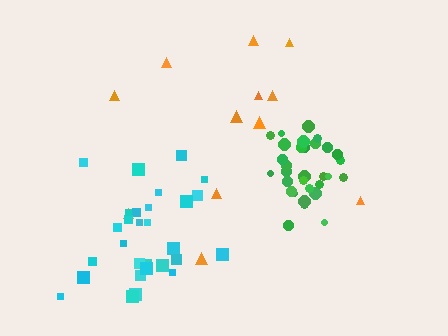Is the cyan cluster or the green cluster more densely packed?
Green.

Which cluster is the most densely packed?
Green.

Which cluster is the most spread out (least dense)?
Orange.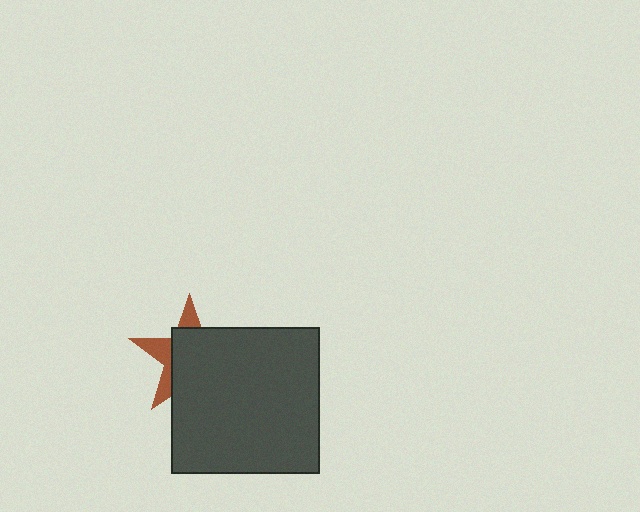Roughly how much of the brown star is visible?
A small part of it is visible (roughly 33%).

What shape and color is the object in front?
The object in front is a dark gray rectangle.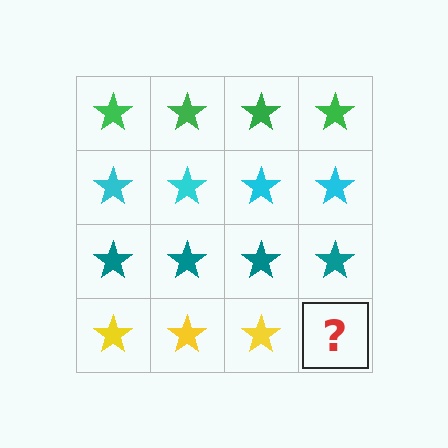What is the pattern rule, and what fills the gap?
The rule is that each row has a consistent color. The gap should be filled with a yellow star.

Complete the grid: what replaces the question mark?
The question mark should be replaced with a yellow star.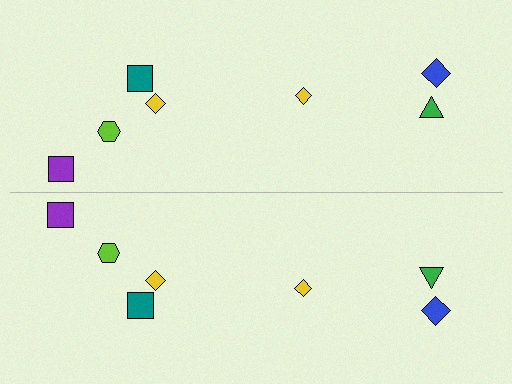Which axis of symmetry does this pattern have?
The pattern has a horizontal axis of symmetry running through the center of the image.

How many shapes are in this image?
There are 14 shapes in this image.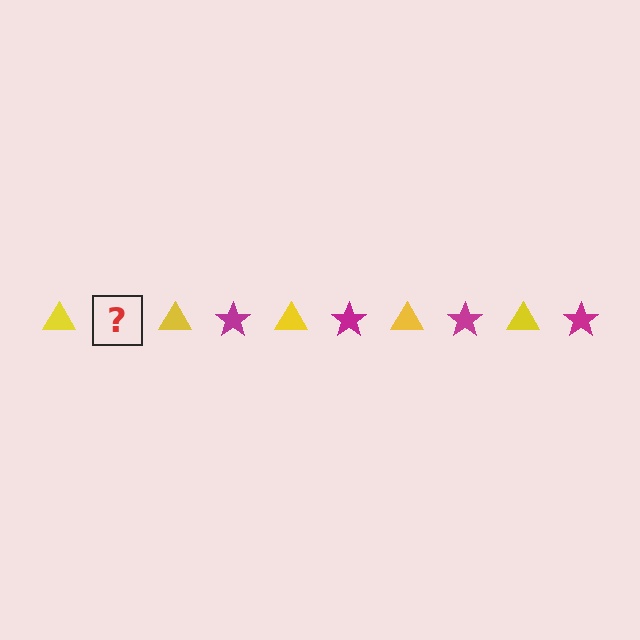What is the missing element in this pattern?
The missing element is a magenta star.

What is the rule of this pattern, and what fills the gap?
The rule is that the pattern alternates between yellow triangle and magenta star. The gap should be filled with a magenta star.